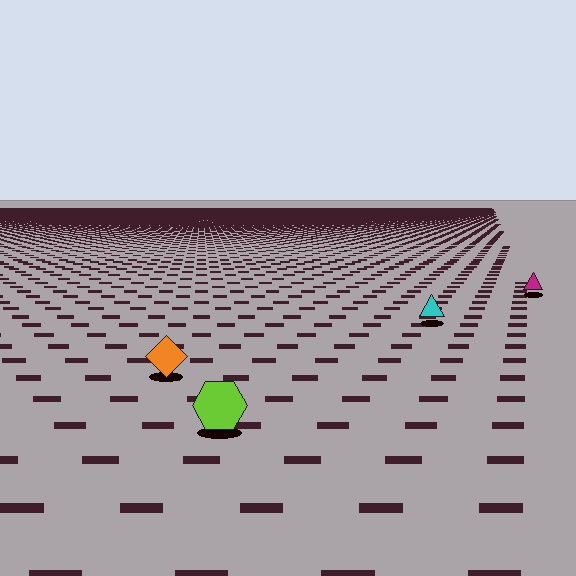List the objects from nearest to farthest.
From nearest to farthest: the lime hexagon, the orange diamond, the cyan triangle, the magenta triangle.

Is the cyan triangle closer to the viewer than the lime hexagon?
No. The lime hexagon is closer — you can tell from the texture gradient: the ground texture is coarser near it.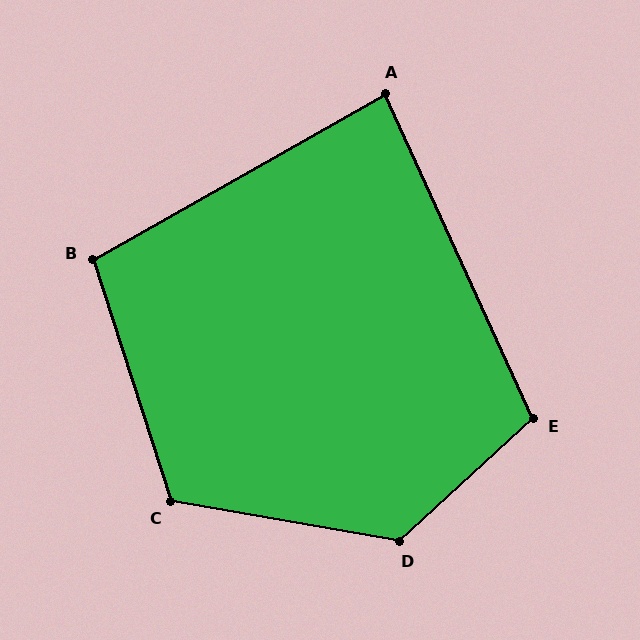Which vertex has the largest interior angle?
D, at approximately 128 degrees.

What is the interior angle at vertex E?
Approximately 108 degrees (obtuse).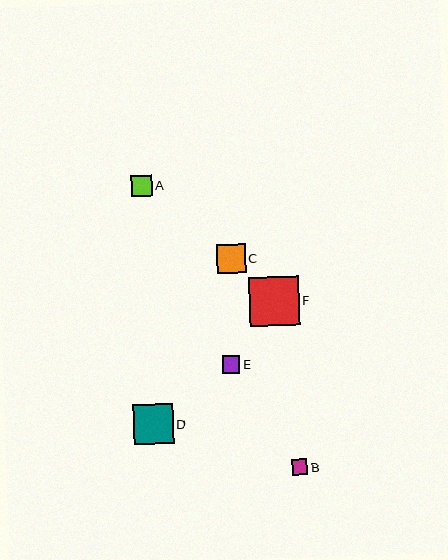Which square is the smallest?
Square B is the smallest with a size of approximately 16 pixels.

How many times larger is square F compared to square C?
Square F is approximately 1.7 times the size of square C.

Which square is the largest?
Square F is the largest with a size of approximately 50 pixels.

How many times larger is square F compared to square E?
Square F is approximately 2.8 times the size of square E.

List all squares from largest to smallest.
From largest to smallest: F, D, C, A, E, B.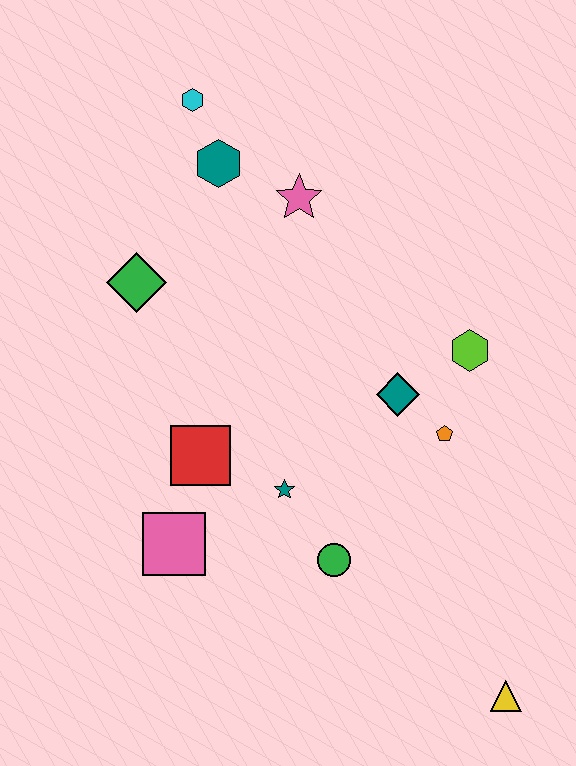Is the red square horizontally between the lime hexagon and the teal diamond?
No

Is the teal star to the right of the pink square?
Yes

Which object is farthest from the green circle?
The cyan hexagon is farthest from the green circle.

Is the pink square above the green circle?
Yes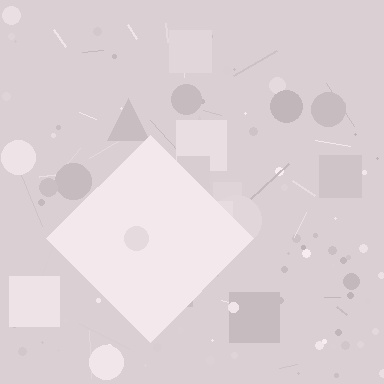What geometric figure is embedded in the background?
A diamond is embedded in the background.